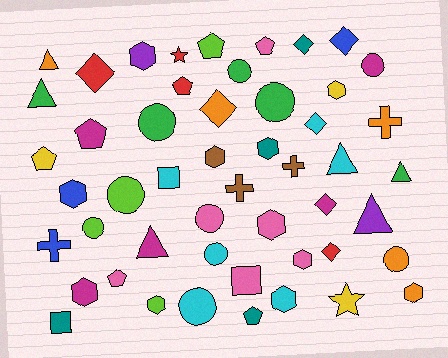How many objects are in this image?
There are 50 objects.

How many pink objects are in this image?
There are 6 pink objects.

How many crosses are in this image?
There are 4 crosses.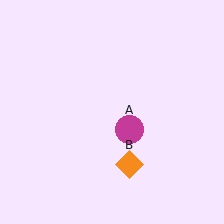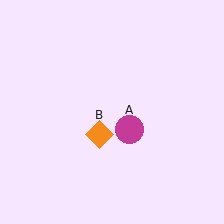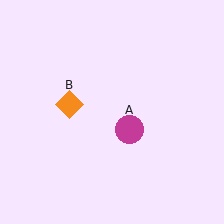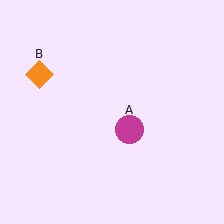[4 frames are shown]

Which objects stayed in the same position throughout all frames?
Magenta circle (object A) remained stationary.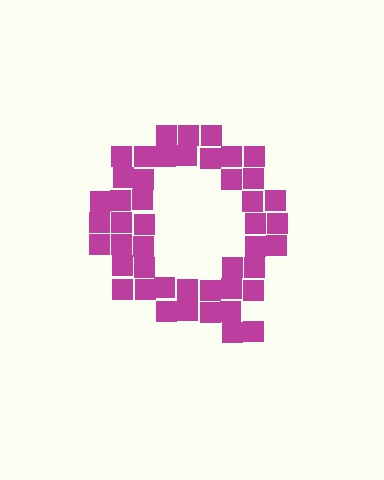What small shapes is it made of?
It is made of small squares.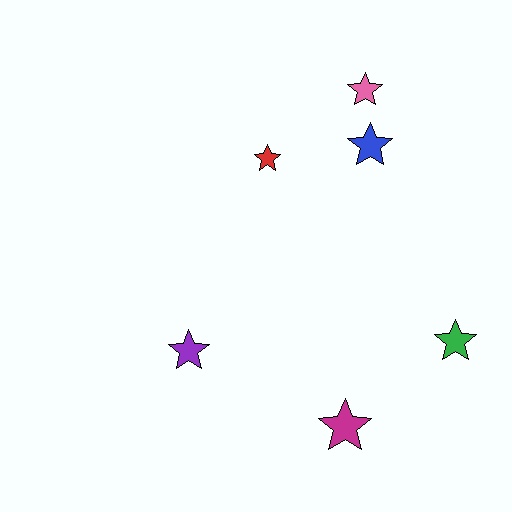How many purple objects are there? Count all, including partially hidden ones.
There is 1 purple object.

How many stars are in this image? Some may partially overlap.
There are 6 stars.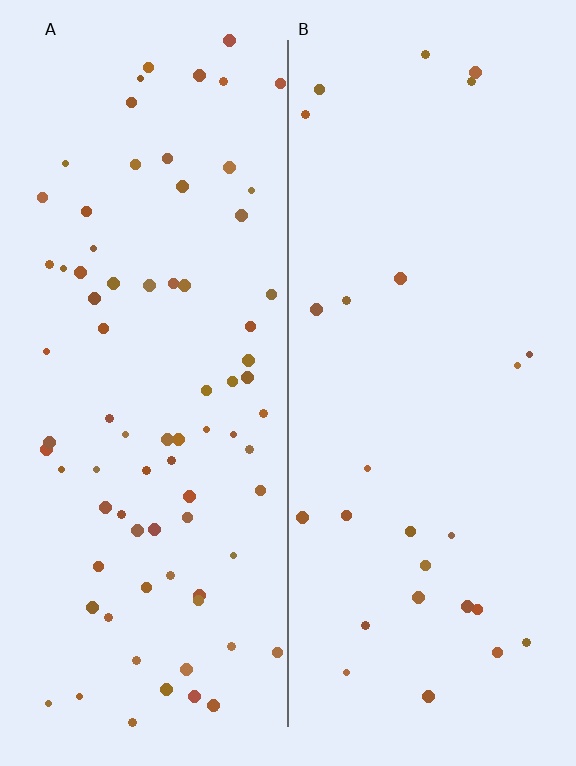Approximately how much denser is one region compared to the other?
Approximately 3.0× — region A over region B.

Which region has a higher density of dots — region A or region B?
A (the left).